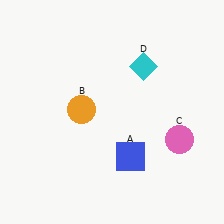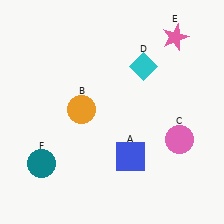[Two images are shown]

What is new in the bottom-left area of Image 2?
A teal circle (F) was added in the bottom-left area of Image 2.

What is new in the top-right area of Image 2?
A pink star (E) was added in the top-right area of Image 2.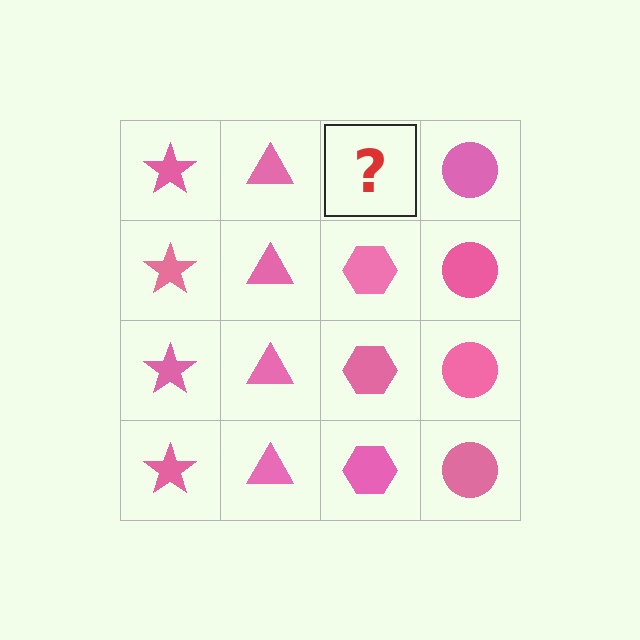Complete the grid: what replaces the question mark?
The question mark should be replaced with a pink hexagon.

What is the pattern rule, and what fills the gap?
The rule is that each column has a consistent shape. The gap should be filled with a pink hexagon.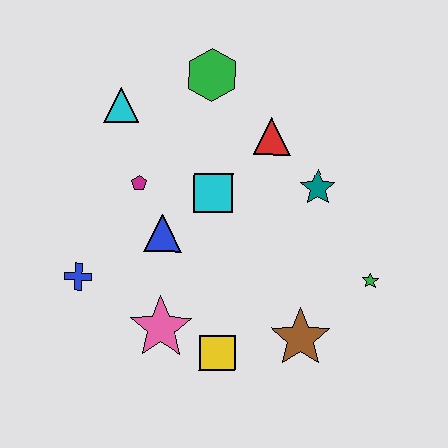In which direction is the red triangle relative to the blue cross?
The red triangle is to the right of the blue cross.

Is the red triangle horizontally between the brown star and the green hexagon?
Yes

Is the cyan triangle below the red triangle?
No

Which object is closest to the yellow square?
The pink star is closest to the yellow square.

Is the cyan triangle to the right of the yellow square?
No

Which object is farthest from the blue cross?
The green star is farthest from the blue cross.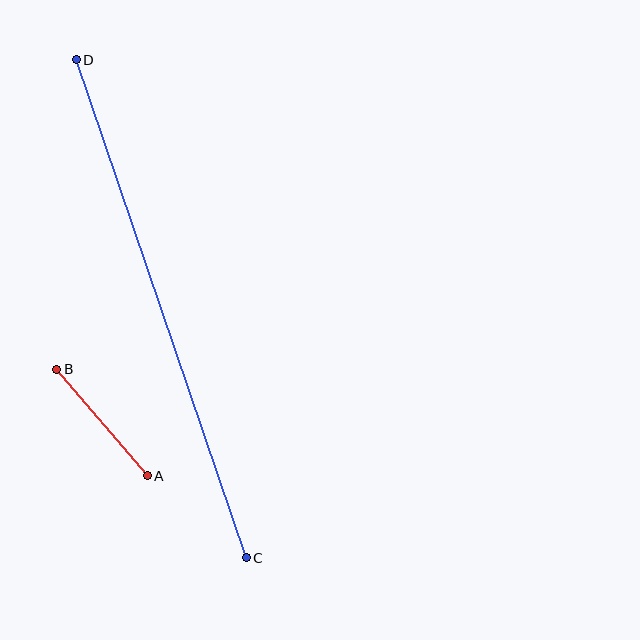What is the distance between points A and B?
The distance is approximately 140 pixels.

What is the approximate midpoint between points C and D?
The midpoint is at approximately (161, 309) pixels.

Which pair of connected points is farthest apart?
Points C and D are farthest apart.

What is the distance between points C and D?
The distance is approximately 527 pixels.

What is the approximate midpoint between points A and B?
The midpoint is at approximately (102, 423) pixels.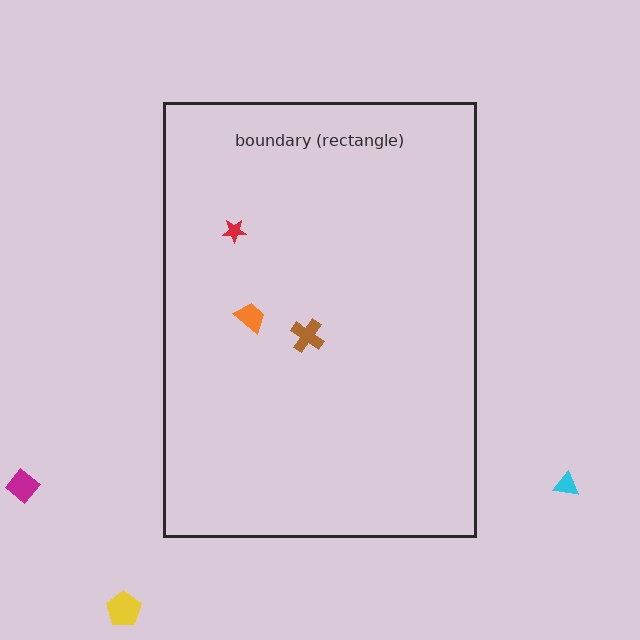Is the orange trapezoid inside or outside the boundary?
Inside.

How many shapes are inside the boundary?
3 inside, 3 outside.